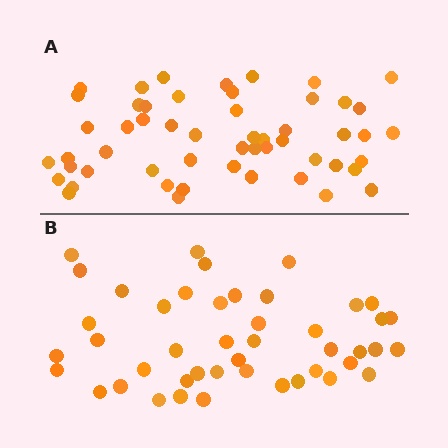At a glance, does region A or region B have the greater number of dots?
Region A (the top region) has more dots.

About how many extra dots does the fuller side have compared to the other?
Region A has roughly 8 or so more dots than region B.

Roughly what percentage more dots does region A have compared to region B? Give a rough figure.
About 20% more.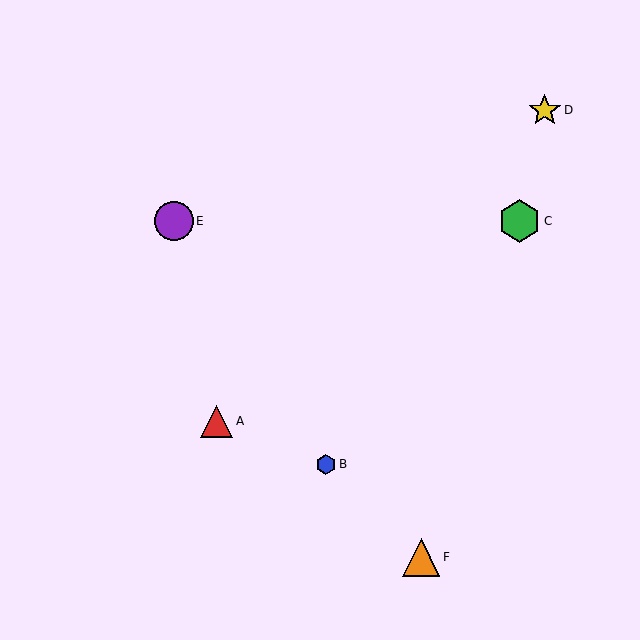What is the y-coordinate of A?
Object A is at y≈421.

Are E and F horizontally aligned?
No, E is at y≈221 and F is at y≈557.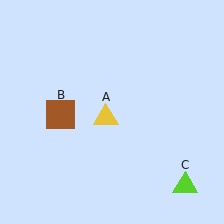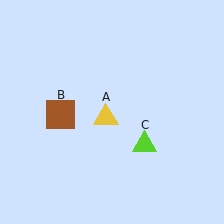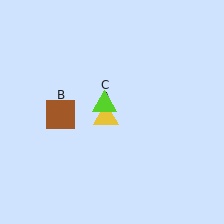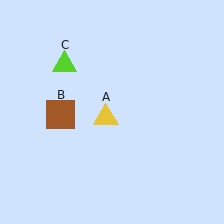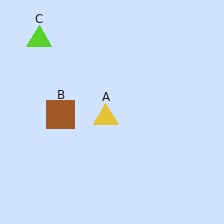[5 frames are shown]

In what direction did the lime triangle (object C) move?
The lime triangle (object C) moved up and to the left.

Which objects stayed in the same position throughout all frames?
Yellow triangle (object A) and brown square (object B) remained stationary.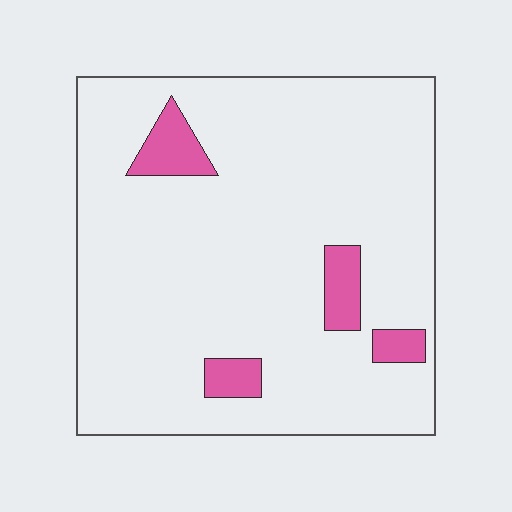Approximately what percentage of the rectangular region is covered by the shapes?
Approximately 10%.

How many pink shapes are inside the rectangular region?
4.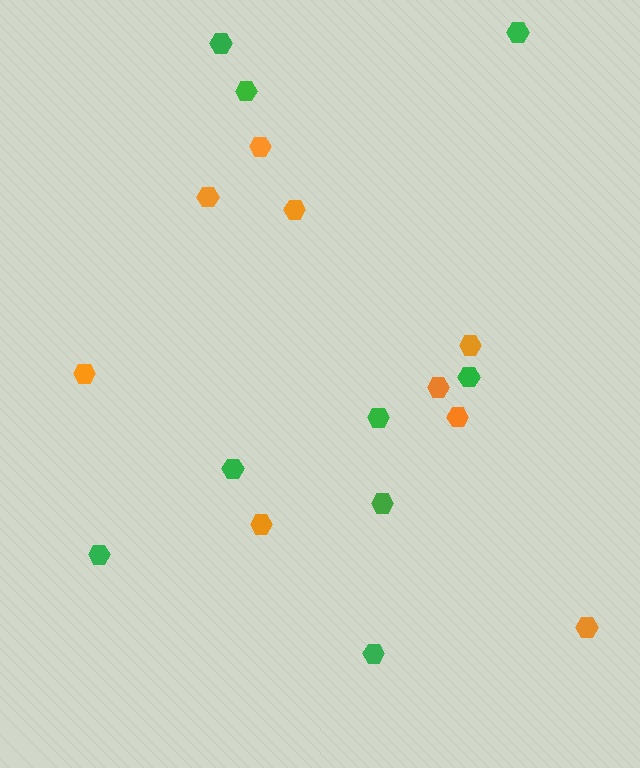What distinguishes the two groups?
There are 2 groups: one group of orange hexagons (9) and one group of green hexagons (9).